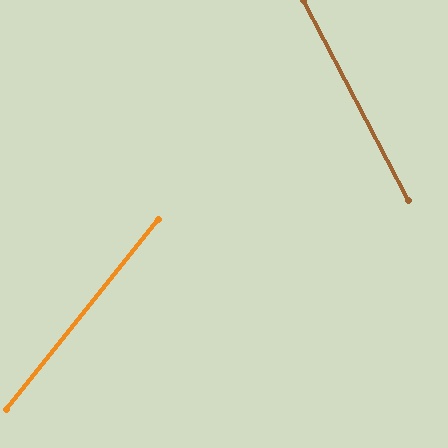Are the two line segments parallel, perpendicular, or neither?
Neither parallel nor perpendicular — they differ by about 67°.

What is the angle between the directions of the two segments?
Approximately 67 degrees.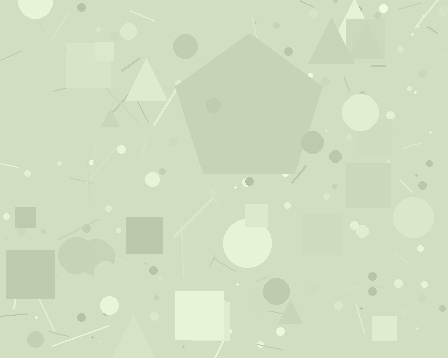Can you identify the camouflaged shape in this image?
The camouflaged shape is a pentagon.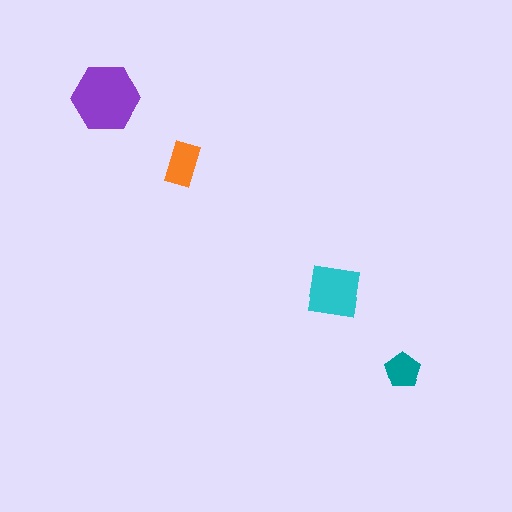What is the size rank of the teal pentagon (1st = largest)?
4th.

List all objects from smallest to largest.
The teal pentagon, the orange rectangle, the cyan square, the purple hexagon.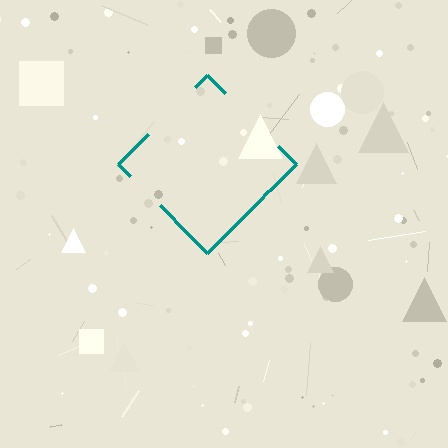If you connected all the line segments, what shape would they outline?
They would outline a diamond.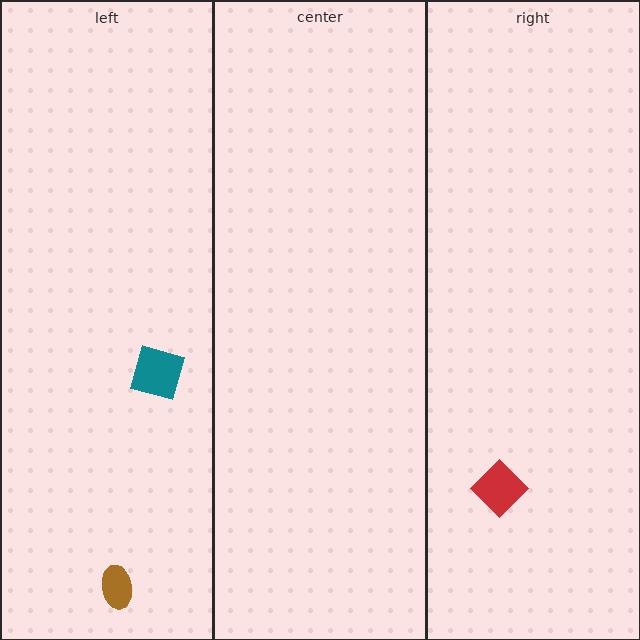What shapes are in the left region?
The brown ellipse, the teal square.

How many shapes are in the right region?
1.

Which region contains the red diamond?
The right region.